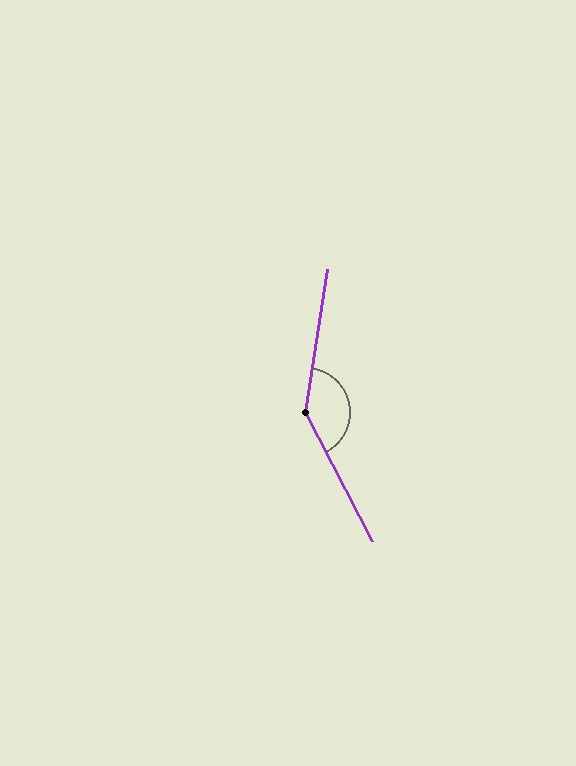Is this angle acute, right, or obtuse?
It is obtuse.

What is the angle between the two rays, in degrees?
Approximately 144 degrees.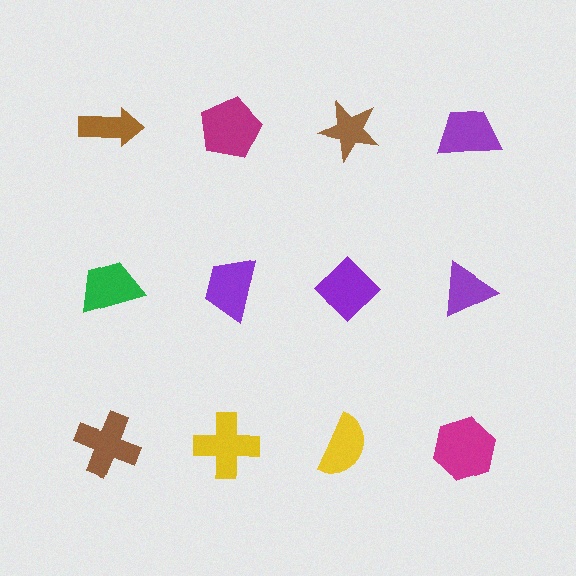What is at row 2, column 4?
A purple triangle.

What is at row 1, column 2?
A magenta pentagon.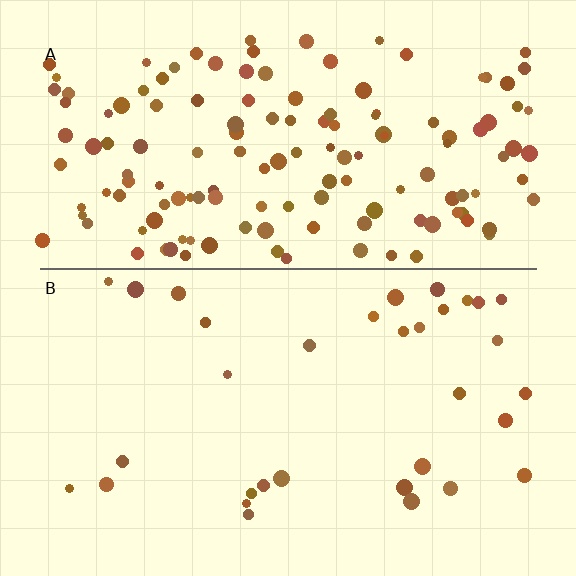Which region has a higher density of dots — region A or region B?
A (the top).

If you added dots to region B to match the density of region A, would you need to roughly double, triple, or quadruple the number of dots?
Approximately quadruple.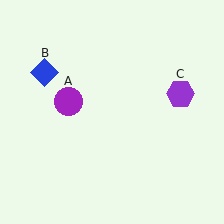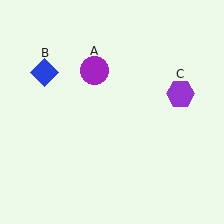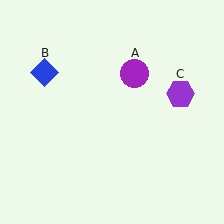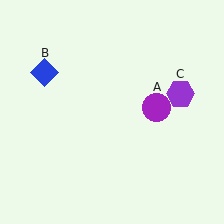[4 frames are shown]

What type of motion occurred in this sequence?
The purple circle (object A) rotated clockwise around the center of the scene.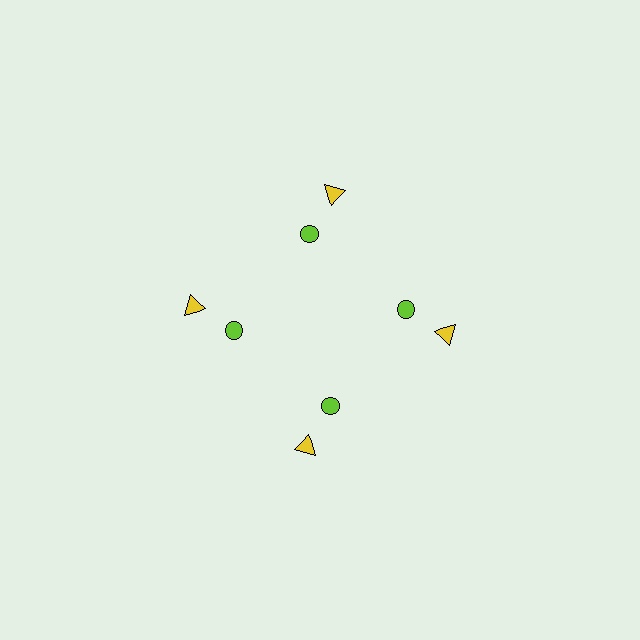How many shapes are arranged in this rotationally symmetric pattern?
There are 8 shapes, arranged in 4 groups of 2.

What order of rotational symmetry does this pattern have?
This pattern has 4-fold rotational symmetry.